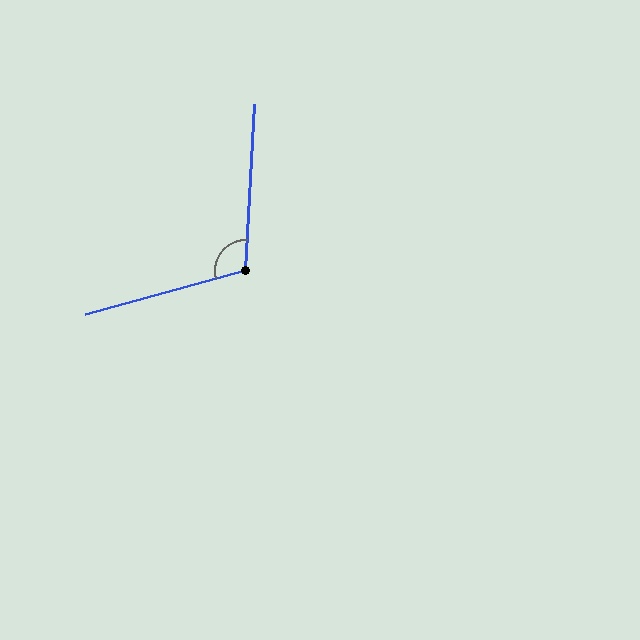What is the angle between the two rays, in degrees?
Approximately 108 degrees.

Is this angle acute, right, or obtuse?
It is obtuse.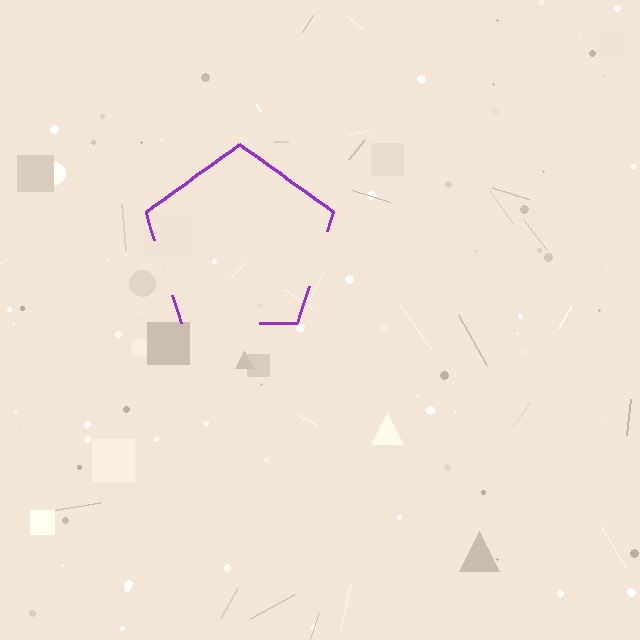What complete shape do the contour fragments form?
The contour fragments form a pentagon.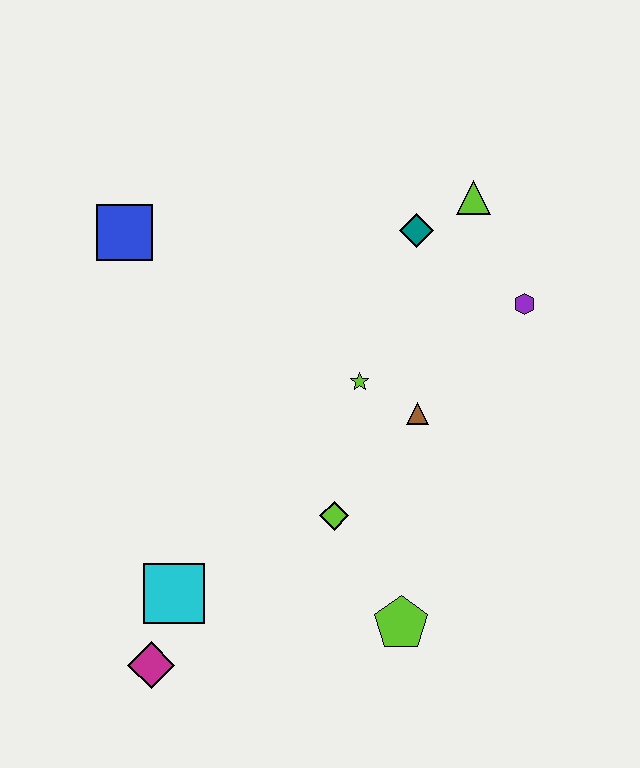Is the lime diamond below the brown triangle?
Yes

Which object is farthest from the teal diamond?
The magenta diamond is farthest from the teal diamond.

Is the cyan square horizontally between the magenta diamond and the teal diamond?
Yes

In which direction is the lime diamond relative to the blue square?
The lime diamond is below the blue square.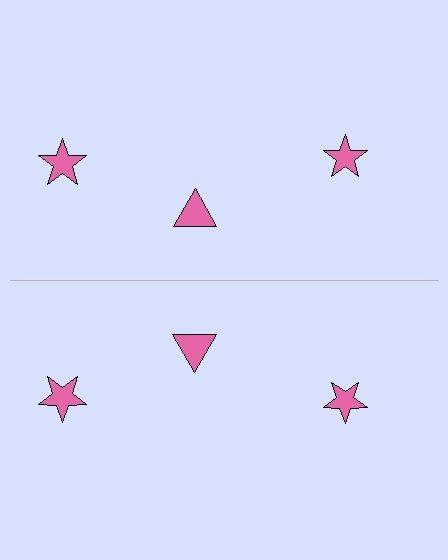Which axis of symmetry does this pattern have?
The pattern has a horizontal axis of symmetry running through the center of the image.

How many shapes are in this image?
There are 6 shapes in this image.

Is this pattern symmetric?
Yes, this pattern has bilateral (reflection) symmetry.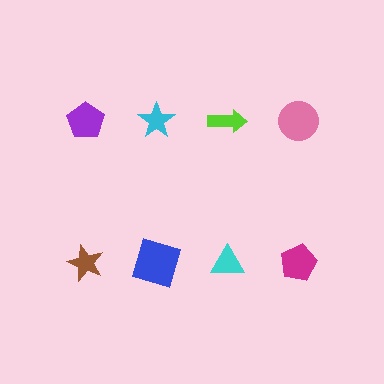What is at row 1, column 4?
A pink circle.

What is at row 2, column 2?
A blue square.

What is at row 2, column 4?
A magenta pentagon.